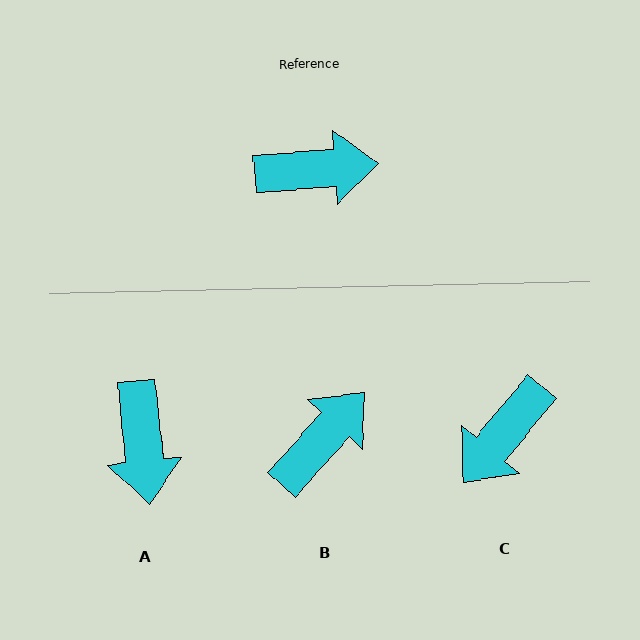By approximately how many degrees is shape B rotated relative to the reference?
Approximately 43 degrees counter-clockwise.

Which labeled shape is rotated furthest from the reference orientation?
C, about 134 degrees away.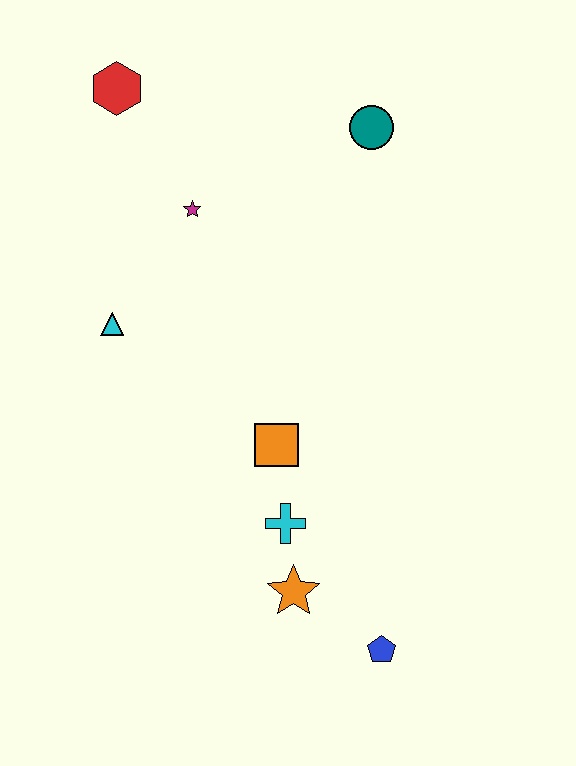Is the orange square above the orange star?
Yes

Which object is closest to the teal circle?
The magenta star is closest to the teal circle.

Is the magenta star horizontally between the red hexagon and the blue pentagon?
Yes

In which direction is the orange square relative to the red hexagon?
The orange square is below the red hexagon.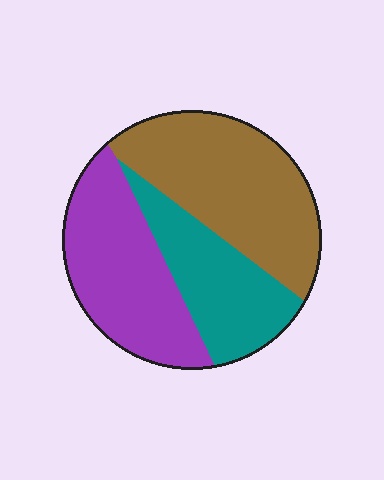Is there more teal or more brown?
Brown.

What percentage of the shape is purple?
Purple covers around 35% of the shape.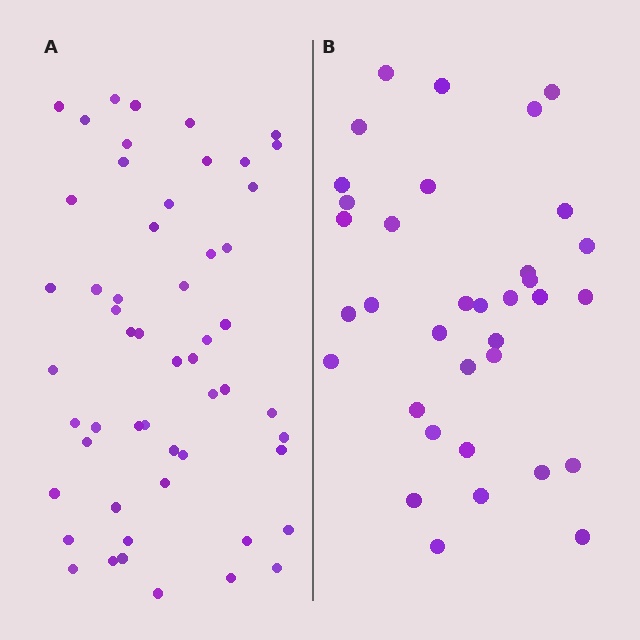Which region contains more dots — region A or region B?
Region A (the left region) has more dots.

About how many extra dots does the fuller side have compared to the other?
Region A has approximately 20 more dots than region B.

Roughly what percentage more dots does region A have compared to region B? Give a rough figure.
About 55% more.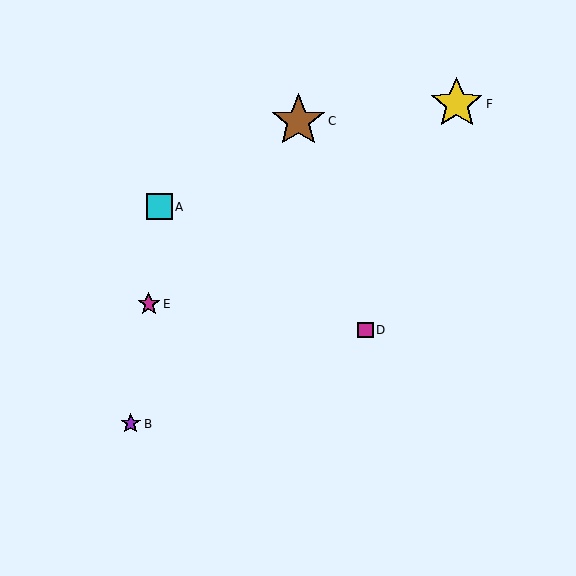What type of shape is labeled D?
Shape D is a magenta square.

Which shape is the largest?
The brown star (labeled C) is the largest.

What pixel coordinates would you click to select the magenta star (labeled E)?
Click at (149, 304) to select the magenta star E.